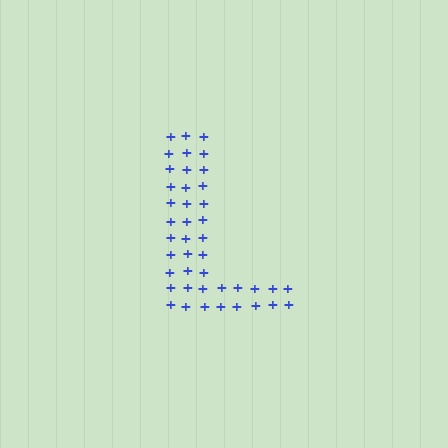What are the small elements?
The small elements are plus signs.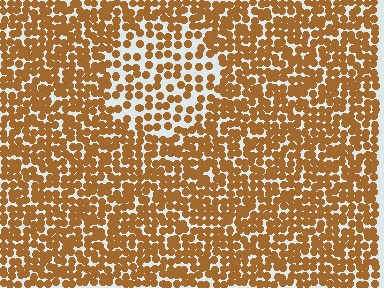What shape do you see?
I see a circle.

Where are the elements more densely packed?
The elements are more densely packed outside the circle boundary.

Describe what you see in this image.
The image contains small brown elements arranged at two different densities. A circle-shaped region is visible where the elements are less densely packed than the surrounding area.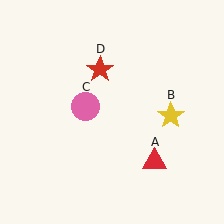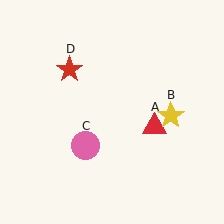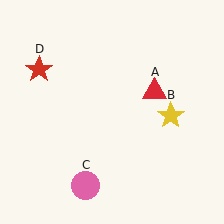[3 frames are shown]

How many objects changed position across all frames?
3 objects changed position: red triangle (object A), pink circle (object C), red star (object D).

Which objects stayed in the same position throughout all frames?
Yellow star (object B) remained stationary.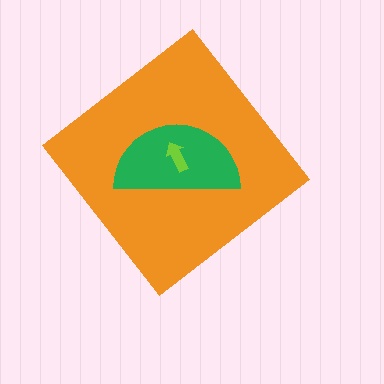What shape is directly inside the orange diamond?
The green semicircle.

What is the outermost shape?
The orange diamond.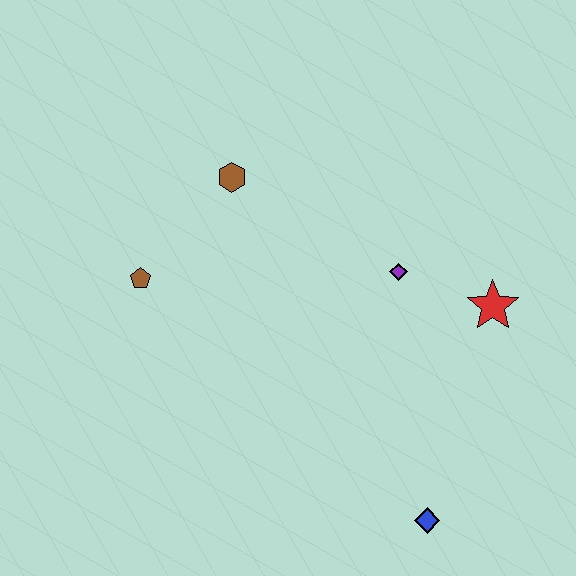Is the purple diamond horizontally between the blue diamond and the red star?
No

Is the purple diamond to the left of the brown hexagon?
No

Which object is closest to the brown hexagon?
The brown pentagon is closest to the brown hexagon.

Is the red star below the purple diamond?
Yes